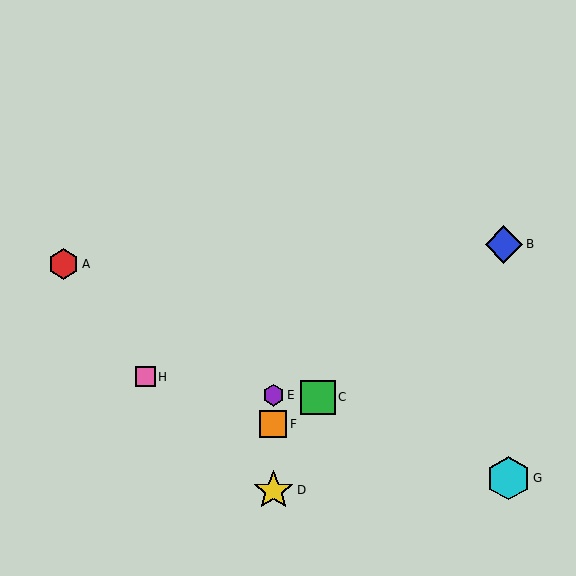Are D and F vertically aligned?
Yes, both are at x≈273.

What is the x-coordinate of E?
Object E is at x≈273.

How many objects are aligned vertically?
3 objects (D, E, F) are aligned vertically.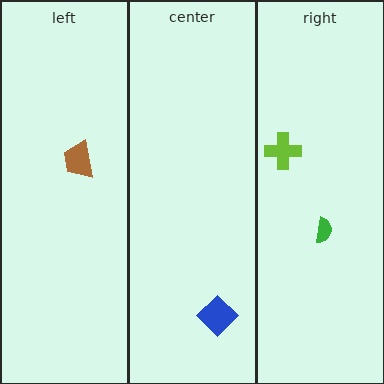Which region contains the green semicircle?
The right region.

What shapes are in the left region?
The brown trapezoid.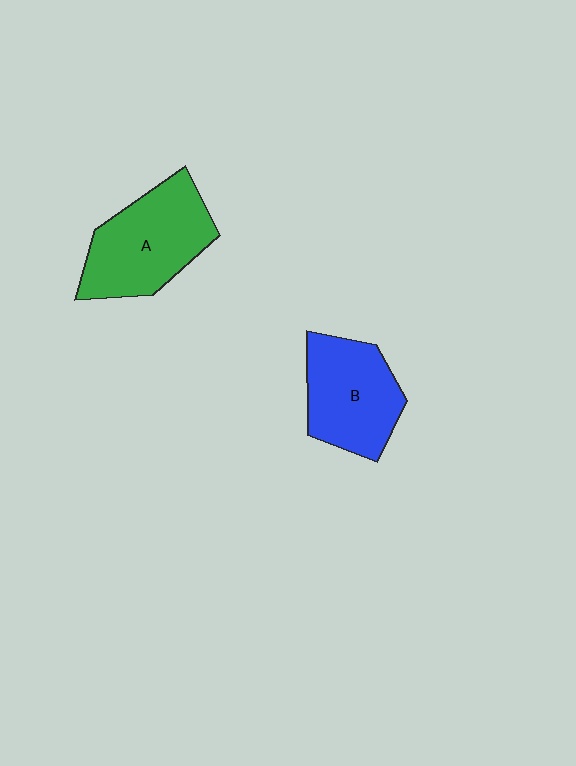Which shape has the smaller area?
Shape B (blue).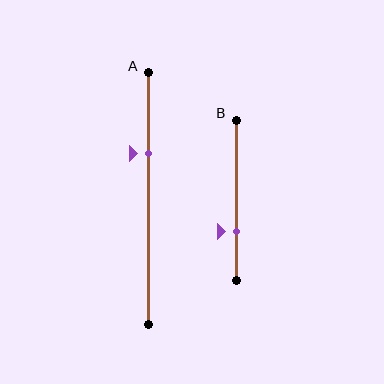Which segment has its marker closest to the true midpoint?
Segment A has its marker closest to the true midpoint.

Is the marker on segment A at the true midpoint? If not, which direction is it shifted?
No, the marker on segment A is shifted upward by about 18% of the segment length.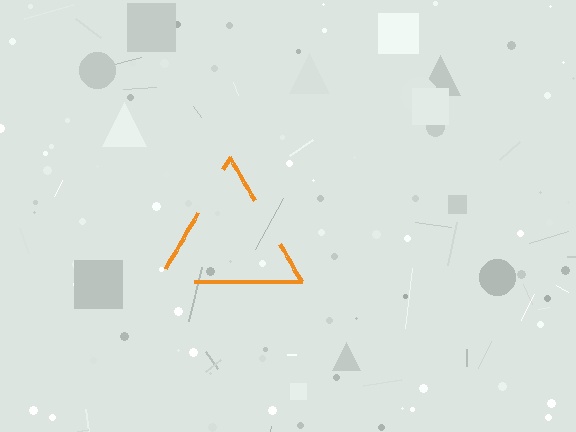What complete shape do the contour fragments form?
The contour fragments form a triangle.